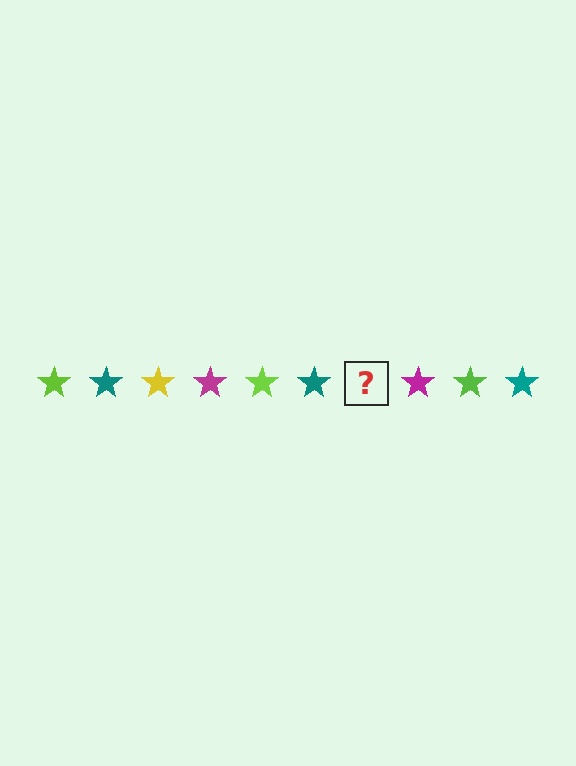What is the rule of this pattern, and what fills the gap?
The rule is that the pattern cycles through lime, teal, yellow, magenta stars. The gap should be filled with a yellow star.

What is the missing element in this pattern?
The missing element is a yellow star.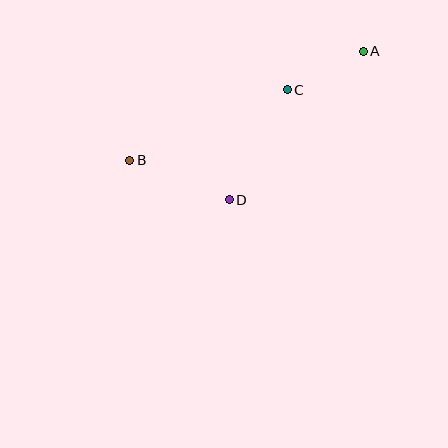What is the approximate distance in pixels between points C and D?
The distance between C and D is approximately 124 pixels.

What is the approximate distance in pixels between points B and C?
The distance between B and C is approximately 173 pixels.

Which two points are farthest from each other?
Points A and B are farthest from each other.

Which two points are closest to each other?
Points A and C are closest to each other.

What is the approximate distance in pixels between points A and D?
The distance between A and D is approximately 200 pixels.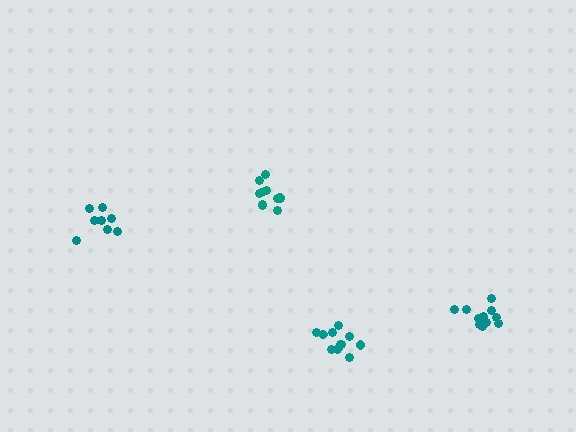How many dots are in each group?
Group 1: 8 dots, Group 2: 12 dots, Group 3: 13 dots, Group 4: 11 dots (44 total).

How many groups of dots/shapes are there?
There are 4 groups.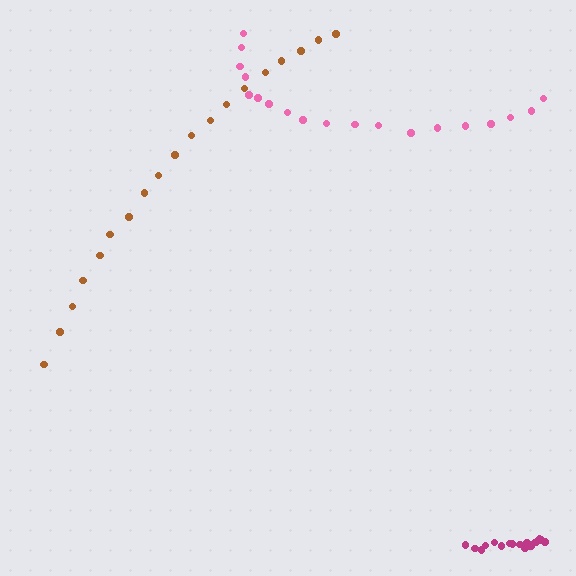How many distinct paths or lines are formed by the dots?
There are 3 distinct paths.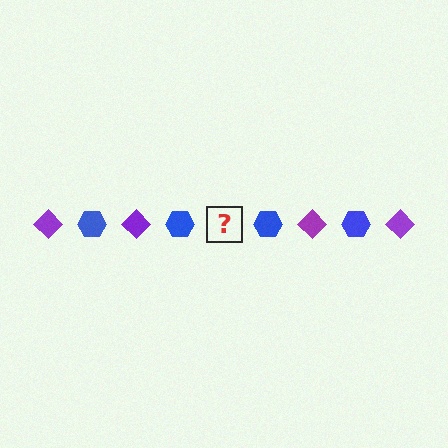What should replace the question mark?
The question mark should be replaced with a purple diamond.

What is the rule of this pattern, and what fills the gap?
The rule is that the pattern alternates between purple diamond and blue hexagon. The gap should be filled with a purple diamond.